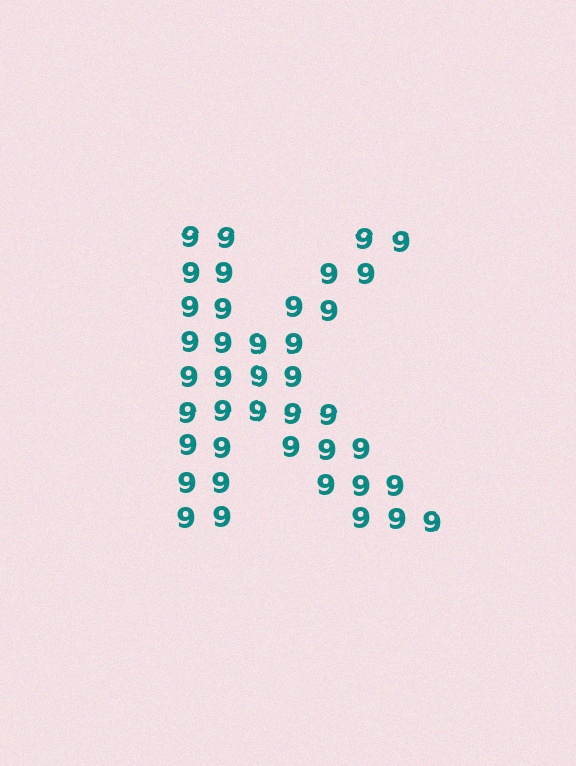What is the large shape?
The large shape is the letter K.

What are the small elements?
The small elements are digit 9's.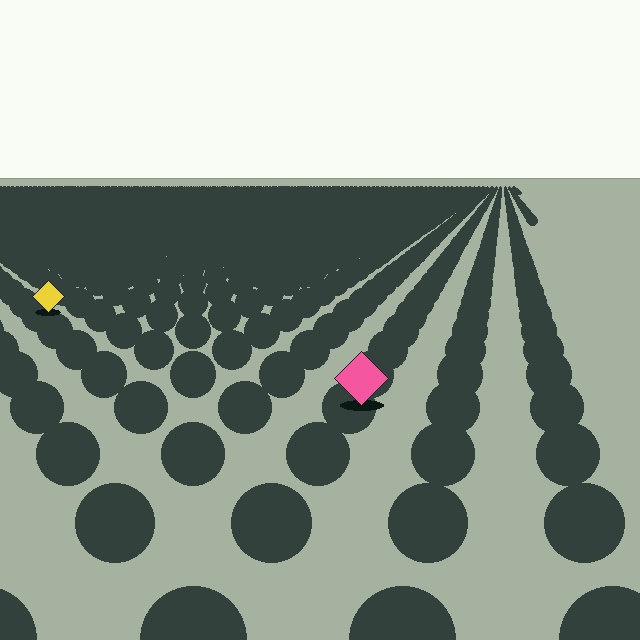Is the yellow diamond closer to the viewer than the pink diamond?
No. The pink diamond is closer — you can tell from the texture gradient: the ground texture is coarser near it.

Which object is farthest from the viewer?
The yellow diamond is farthest from the viewer. It appears smaller and the ground texture around it is denser.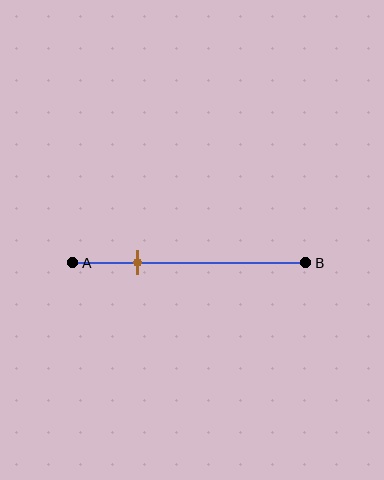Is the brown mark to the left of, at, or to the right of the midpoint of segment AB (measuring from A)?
The brown mark is to the left of the midpoint of segment AB.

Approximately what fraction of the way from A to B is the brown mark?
The brown mark is approximately 30% of the way from A to B.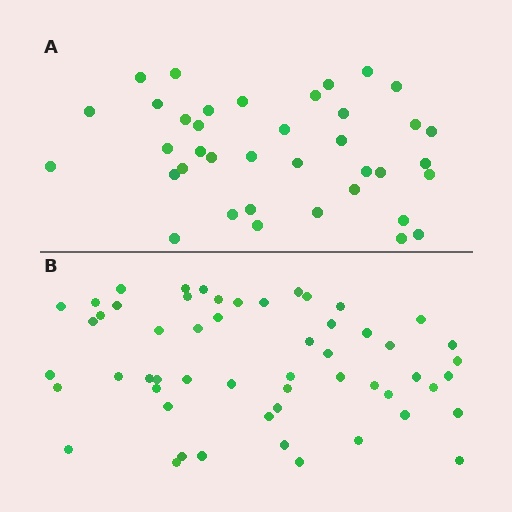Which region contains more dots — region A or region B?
Region B (the bottom region) has more dots.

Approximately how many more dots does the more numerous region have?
Region B has approximately 15 more dots than region A.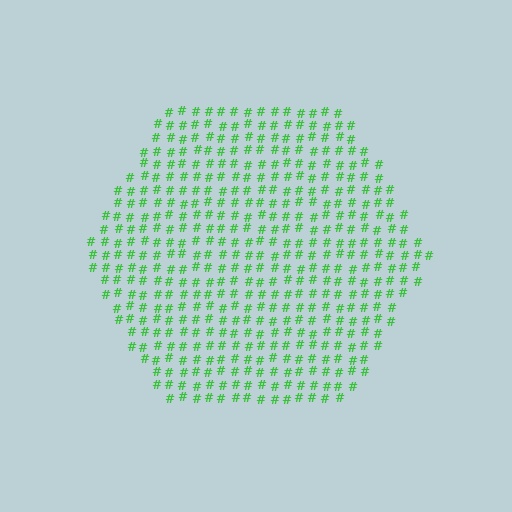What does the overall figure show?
The overall figure shows a hexagon.